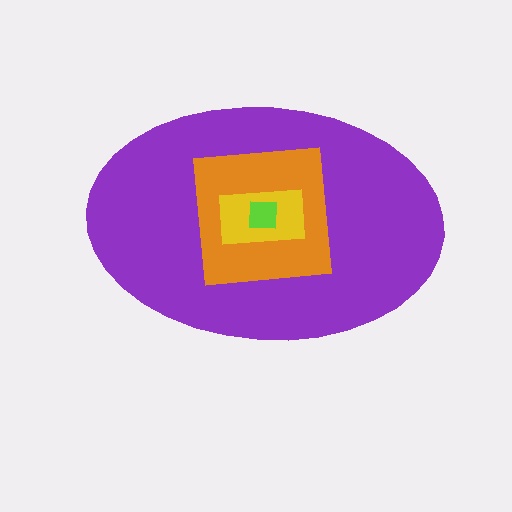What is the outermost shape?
The purple ellipse.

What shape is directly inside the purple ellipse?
The orange square.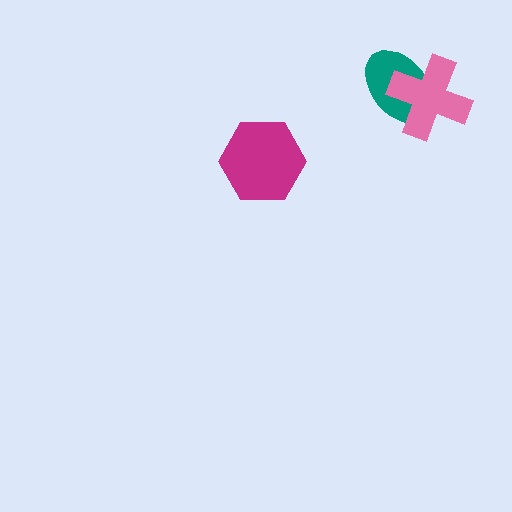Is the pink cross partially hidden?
No, no other shape covers it.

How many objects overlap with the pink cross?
1 object overlaps with the pink cross.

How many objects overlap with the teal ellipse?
1 object overlaps with the teal ellipse.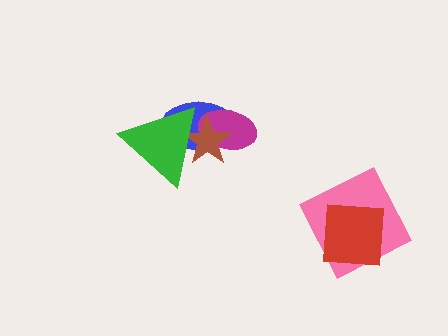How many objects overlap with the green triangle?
3 objects overlap with the green triangle.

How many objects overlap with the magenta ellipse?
3 objects overlap with the magenta ellipse.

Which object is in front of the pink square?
The red square is in front of the pink square.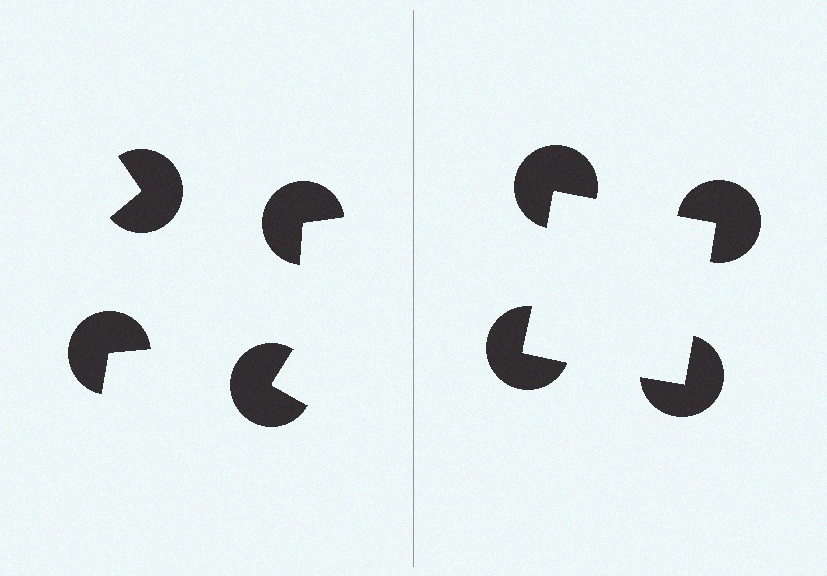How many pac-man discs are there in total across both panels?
8 — 4 on each side.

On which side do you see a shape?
An illusory square appears on the right side. On the left side the wedge cuts are rotated, so no coherent shape forms.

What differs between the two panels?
The pac-man discs are positioned identically on both sides; only the wedge orientations differ. On the right they align to a square; on the left they are misaligned.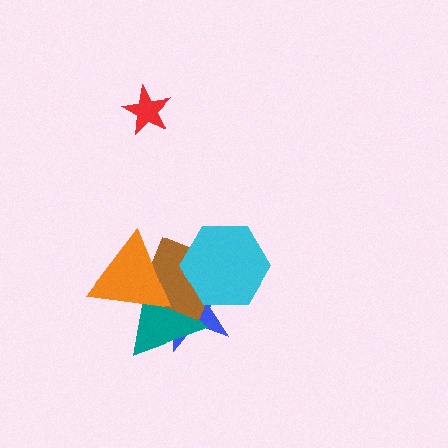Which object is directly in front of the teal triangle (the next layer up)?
The brown square is directly in front of the teal triangle.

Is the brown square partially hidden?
Yes, it is partially covered by another shape.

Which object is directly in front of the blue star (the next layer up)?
The teal triangle is directly in front of the blue star.